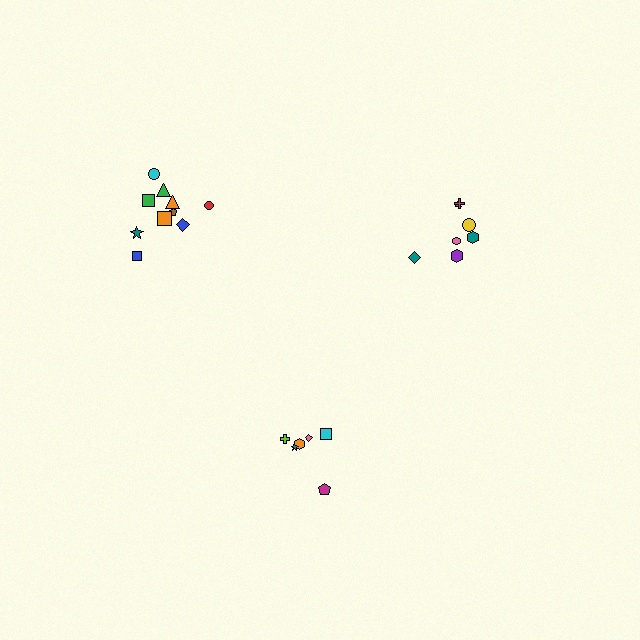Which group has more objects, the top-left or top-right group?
The top-left group.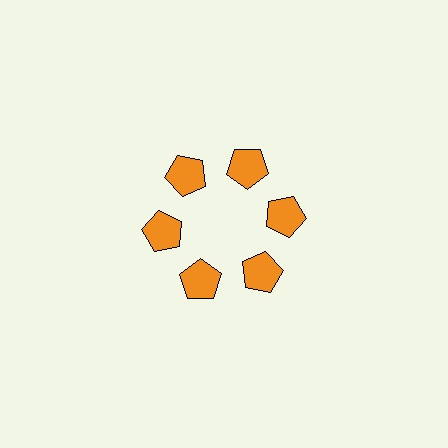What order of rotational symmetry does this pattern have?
This pattern has 6-fold rotational symmetry.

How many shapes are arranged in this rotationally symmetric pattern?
There are 6 shapes, arranged in 6 groups of 1.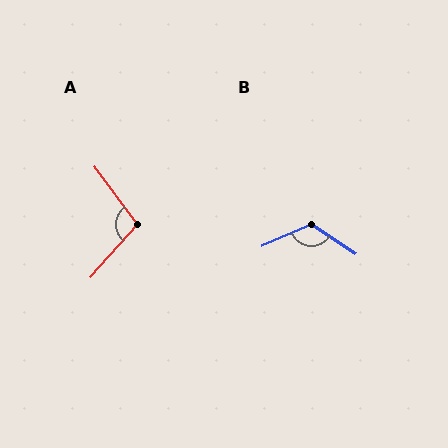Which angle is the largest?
B, at approximately 123 degrees.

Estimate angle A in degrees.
Approximately 102 degrees.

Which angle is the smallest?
A, at approximately 102 degrees.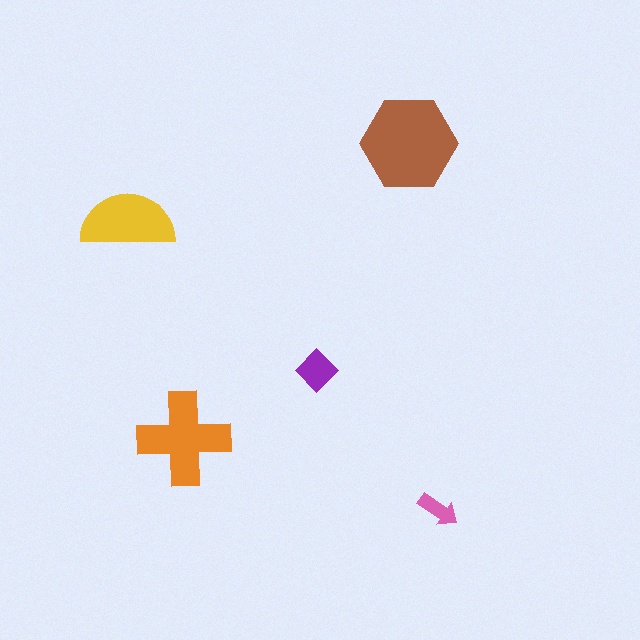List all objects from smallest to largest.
The pink arrow, the purple diamond, the yellow semicircle, the orange cross, the brown hexagon.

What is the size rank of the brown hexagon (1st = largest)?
1st.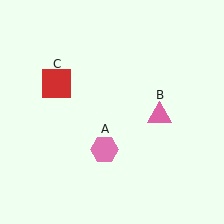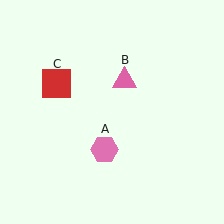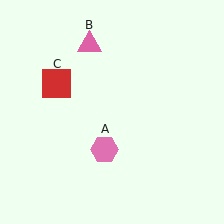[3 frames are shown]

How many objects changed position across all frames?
1 object changed position: pink triangle (object B).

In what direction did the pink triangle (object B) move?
The pink triangle (object B) moved up and to the left.